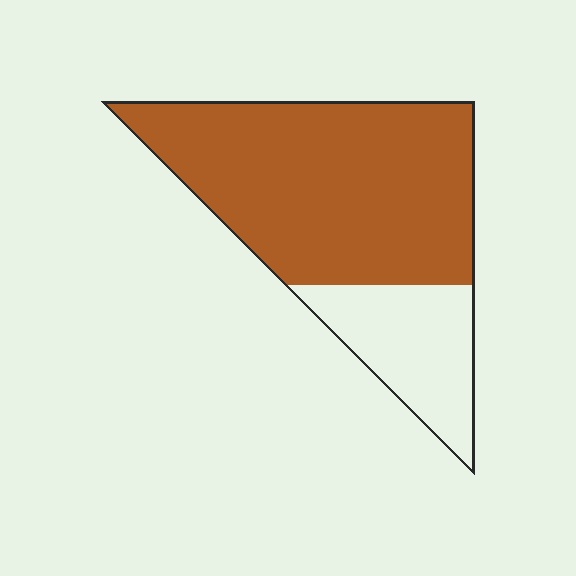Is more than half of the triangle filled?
Yes.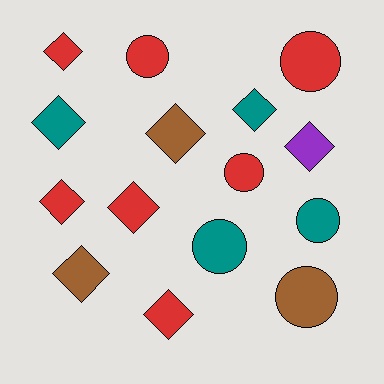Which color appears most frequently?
Red, with 7 objects.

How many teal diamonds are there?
There are 2 teal diamonds.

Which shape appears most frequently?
Diamond, with 9 objects.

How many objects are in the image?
There are 15 objects.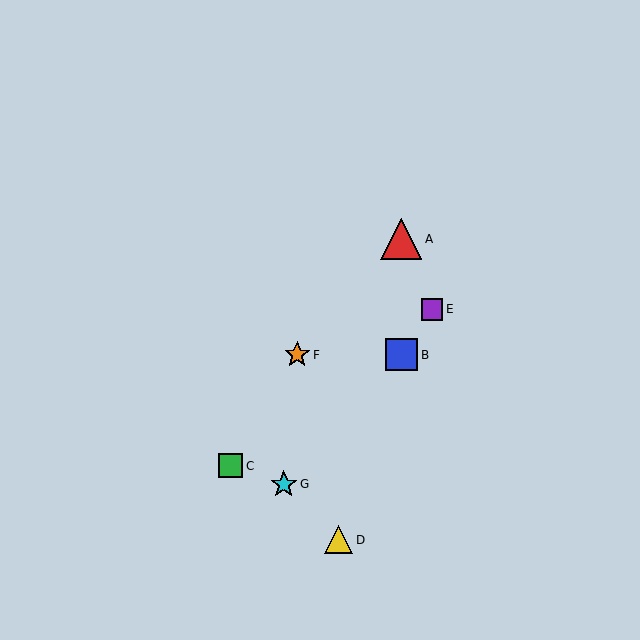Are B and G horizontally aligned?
No, B is at y≈355 and G is at y≈484.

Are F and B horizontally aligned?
Yes, both are at y≈355.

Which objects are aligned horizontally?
Objects B, F are aligned horizontally.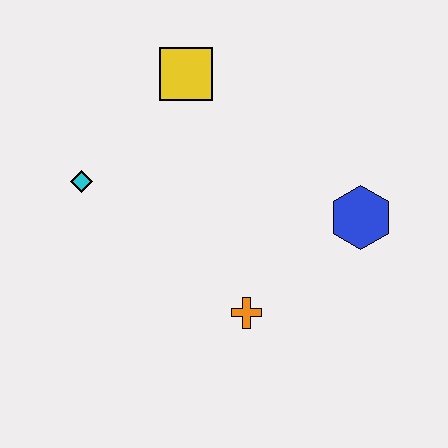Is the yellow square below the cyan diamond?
No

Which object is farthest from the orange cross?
The yellow square is farthest from the orange cross.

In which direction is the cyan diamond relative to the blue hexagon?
The cyan diamond is to the left of the blue hexagon.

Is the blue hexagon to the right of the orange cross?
Yes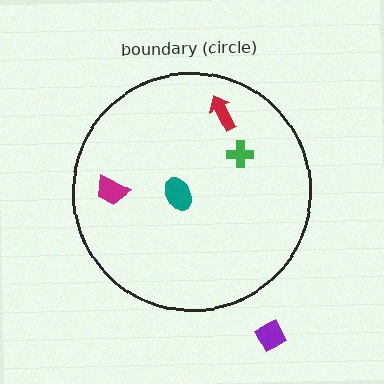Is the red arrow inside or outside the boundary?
Inside.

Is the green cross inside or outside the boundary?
Inside.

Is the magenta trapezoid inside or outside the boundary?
Inside.